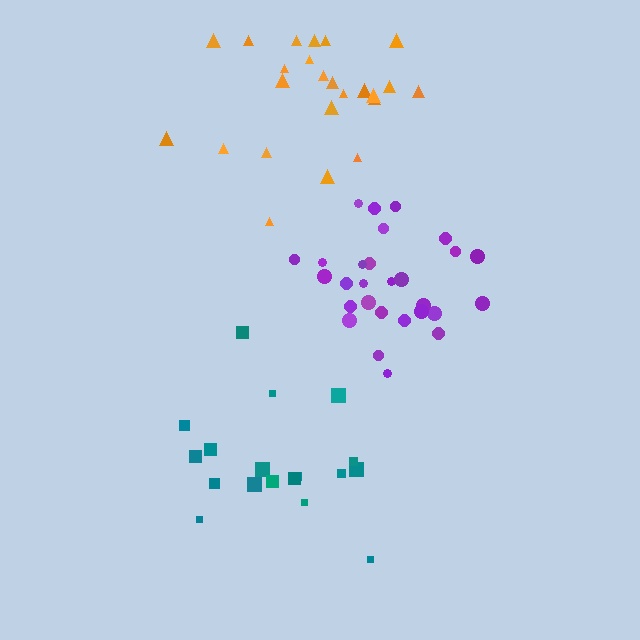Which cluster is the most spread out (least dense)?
Orange.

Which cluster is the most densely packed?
Purple.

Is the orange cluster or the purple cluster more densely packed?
Purple.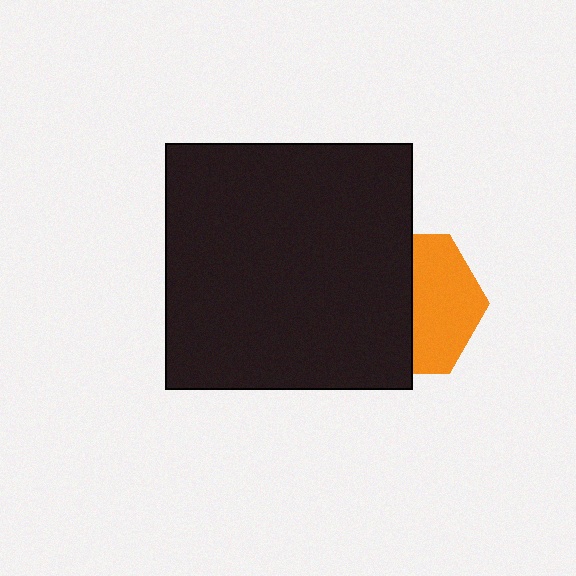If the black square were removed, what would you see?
You would see the complete orange hexagon.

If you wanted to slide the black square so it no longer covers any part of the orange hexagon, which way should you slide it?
Slide it left — that is the most direct way to separate the two shapes.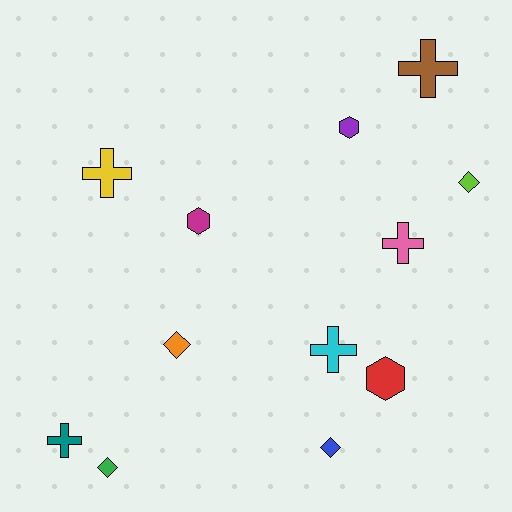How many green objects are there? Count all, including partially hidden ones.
There is 1 green object.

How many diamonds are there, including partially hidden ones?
There are 4 diamonds.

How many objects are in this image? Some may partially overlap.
There are 12 objects.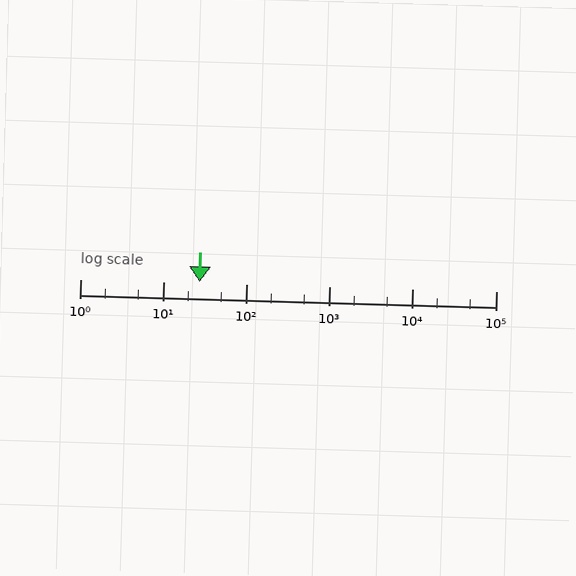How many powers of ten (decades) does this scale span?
The scale spans 5 decades, from 1 to 100000.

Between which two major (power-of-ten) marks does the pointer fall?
The pointer is between 10 and 100.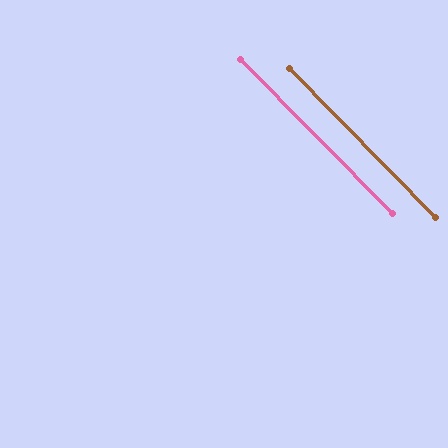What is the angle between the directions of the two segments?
Approximately 0 degrees.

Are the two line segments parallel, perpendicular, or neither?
Parallel — their directions differ by only 0.1°.